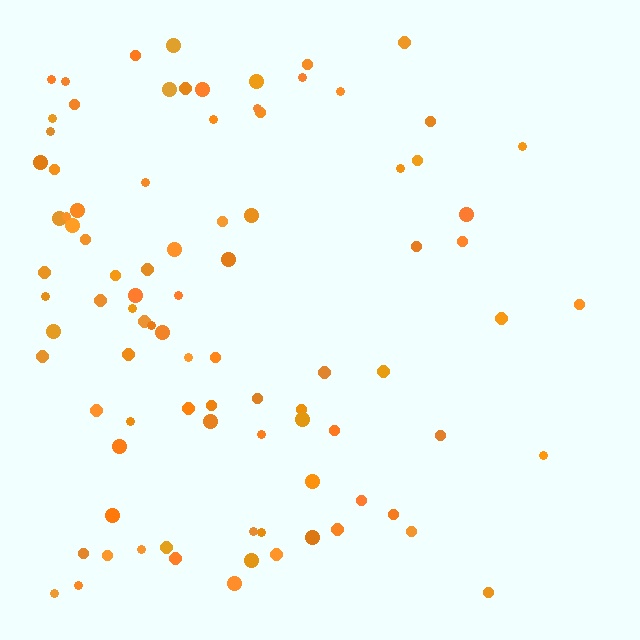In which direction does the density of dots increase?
From right to left, with the left side densest.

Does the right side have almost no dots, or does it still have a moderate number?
Still a moderate number, just noticeably fewer than the left.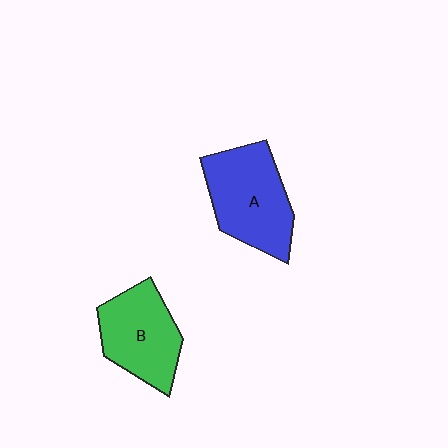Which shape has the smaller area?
Shape B (green).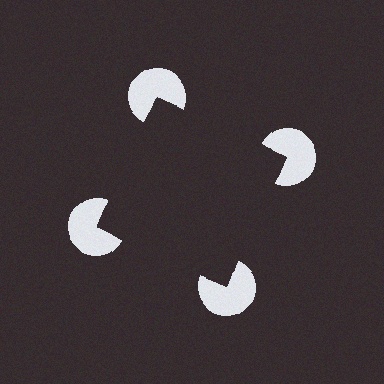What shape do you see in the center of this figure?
An illusory square — its edges are inferred from the aligned wedge cuts in the pac-man discs, not physically drawn.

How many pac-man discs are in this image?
There are 4 — one at each vertex of the illusory square.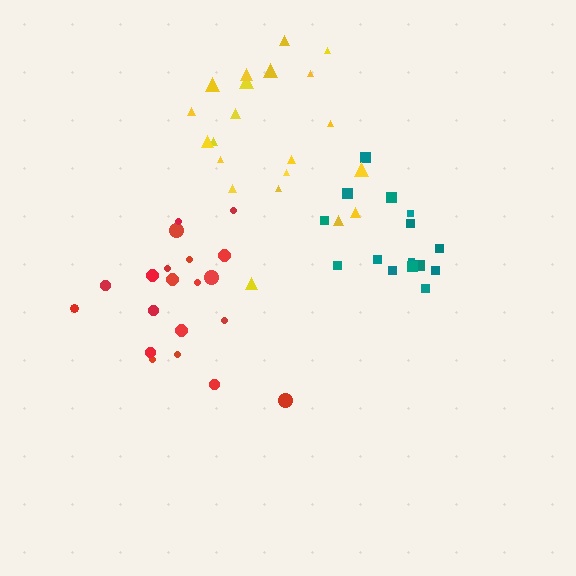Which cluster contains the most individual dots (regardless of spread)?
Yellow (21).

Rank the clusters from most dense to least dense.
teal, red, yellow.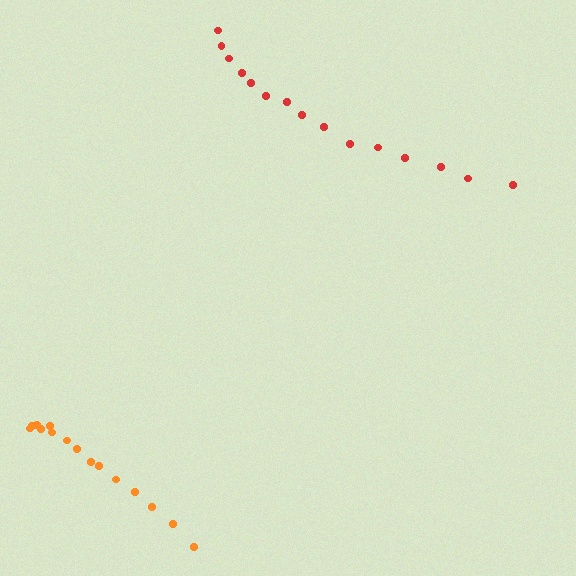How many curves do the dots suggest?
There are 2 distinct paths.